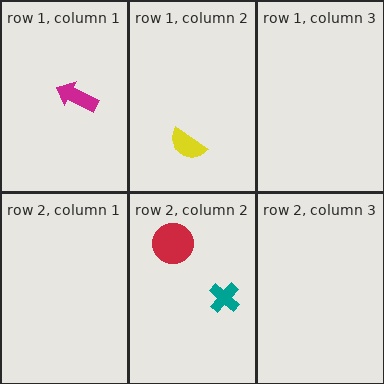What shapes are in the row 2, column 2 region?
The teal cross, the red circle.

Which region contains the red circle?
The row 2, column 2 region.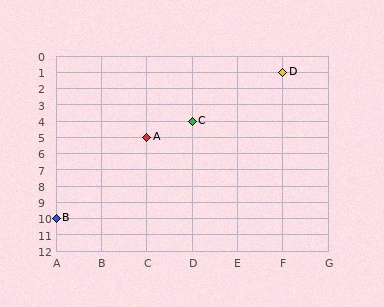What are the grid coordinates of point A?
Point A is at grid coordinates (C, 5).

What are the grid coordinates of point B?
Point B is at grid coordinates (A, 10).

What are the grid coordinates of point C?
Point C is at grid coordinates (D, 4).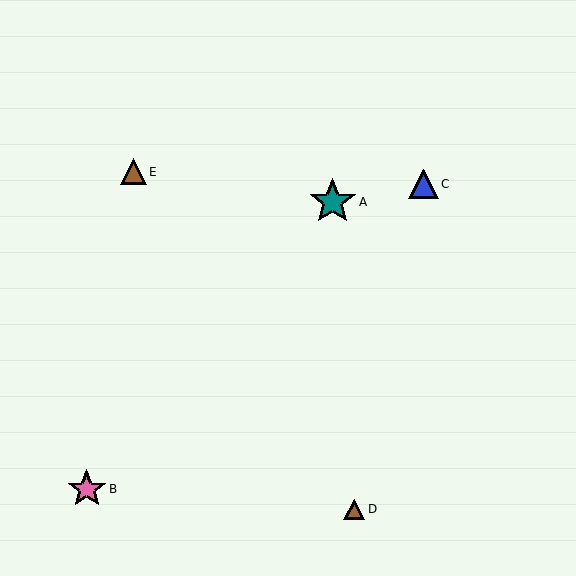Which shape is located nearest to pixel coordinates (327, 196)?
The teal star (labeled A) at (333, 202) is nearest to that location.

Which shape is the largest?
The teal star (labeled A) is the largest.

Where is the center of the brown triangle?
The center of the brown triangle is at (133, 172).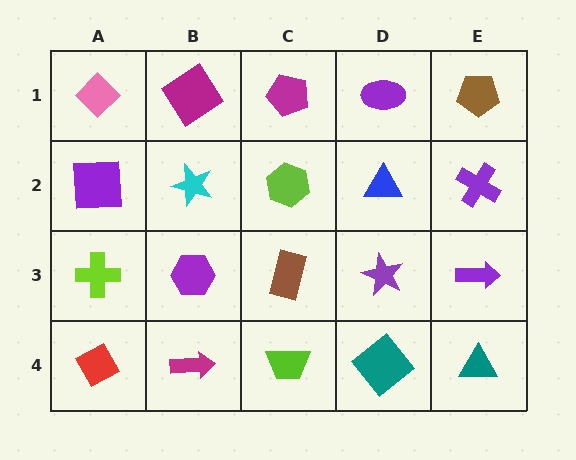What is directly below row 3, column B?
A magenta arrow.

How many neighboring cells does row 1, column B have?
3.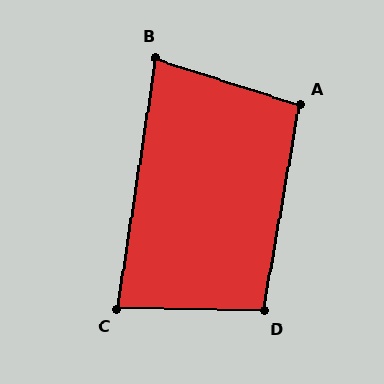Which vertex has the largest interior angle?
D, at approximately 99 degrees.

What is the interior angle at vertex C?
Approximately 82 degrees (acute).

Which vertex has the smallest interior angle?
B, at approximately 81 degrees.